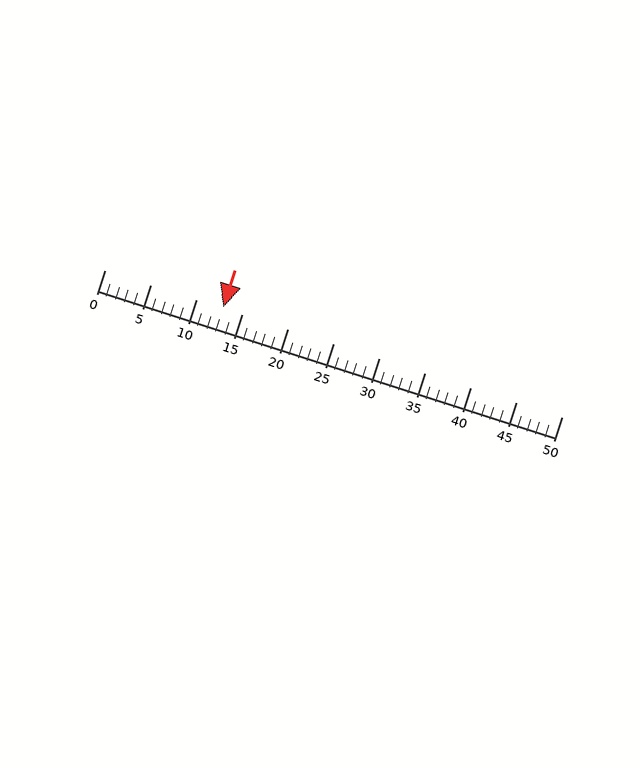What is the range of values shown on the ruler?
The ruler shows values from 0 to 50.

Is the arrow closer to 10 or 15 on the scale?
The arrow is closer to 15.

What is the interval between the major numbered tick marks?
The major tick marks are spaced 5 units apart.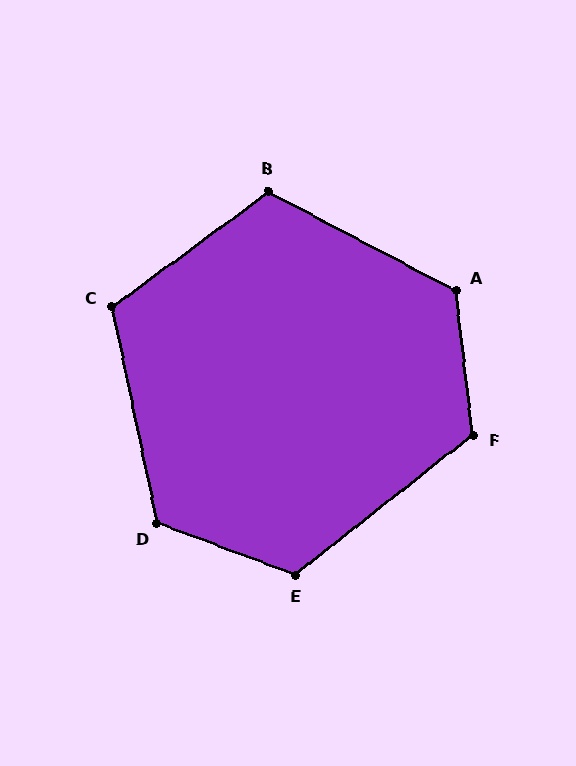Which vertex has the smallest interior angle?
C, at approximately 114 degrees.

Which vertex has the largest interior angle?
A, at approximately 124 degrees.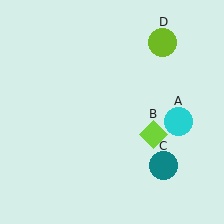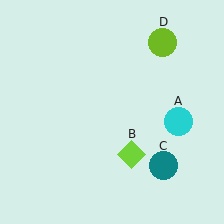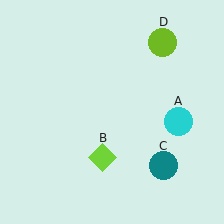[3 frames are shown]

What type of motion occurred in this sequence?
The lime diamond (object B) rotated clockwise around the center of the scene.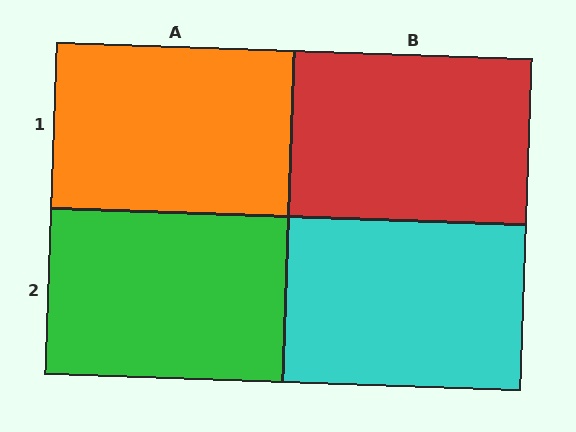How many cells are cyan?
1 cell is cyan.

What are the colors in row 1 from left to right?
Orange, red.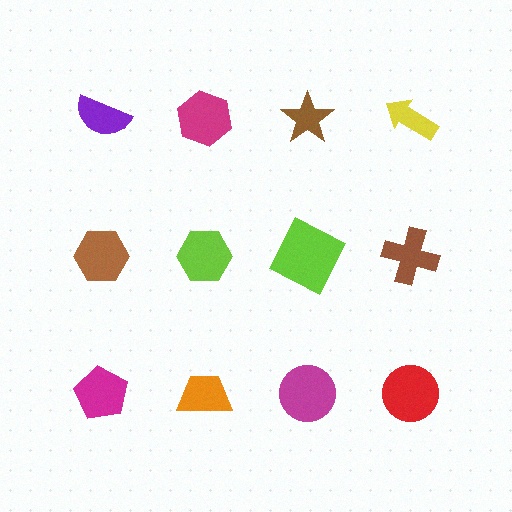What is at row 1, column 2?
A magenta hexagon.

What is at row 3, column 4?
A red circle.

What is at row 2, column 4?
A brown cross.